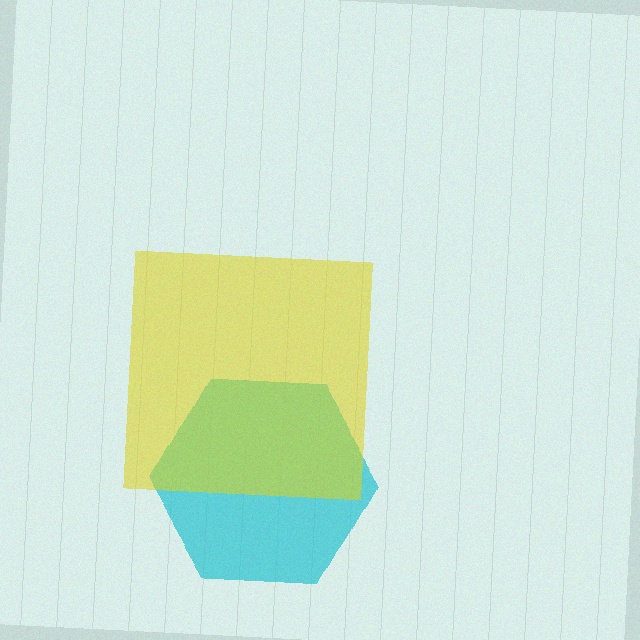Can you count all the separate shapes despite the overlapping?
Yes, there are 2 separate shapes.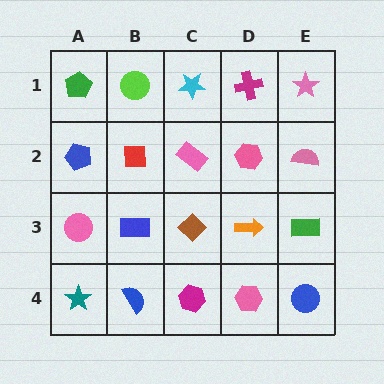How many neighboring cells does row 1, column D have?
3.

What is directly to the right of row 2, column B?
A pink rectangle.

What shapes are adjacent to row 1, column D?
A pink hexagon (row 2, column D), a cyan star (row 1, column C), a pink star (row 1, column E).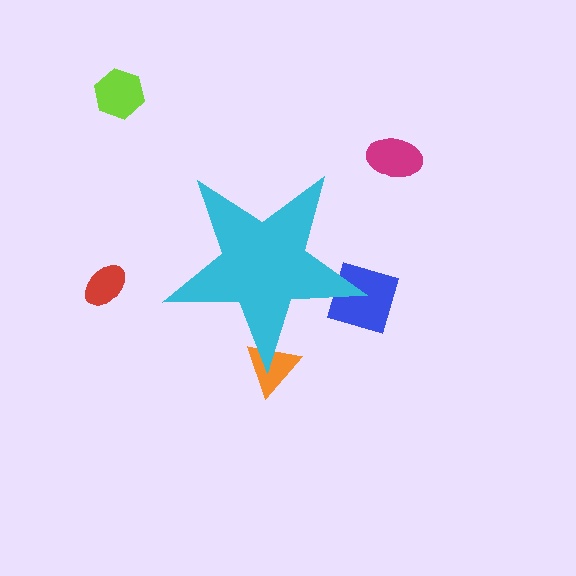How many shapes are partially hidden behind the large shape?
2 shapes are partially hidden.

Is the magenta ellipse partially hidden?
No, the magenta ellipse is fully visible.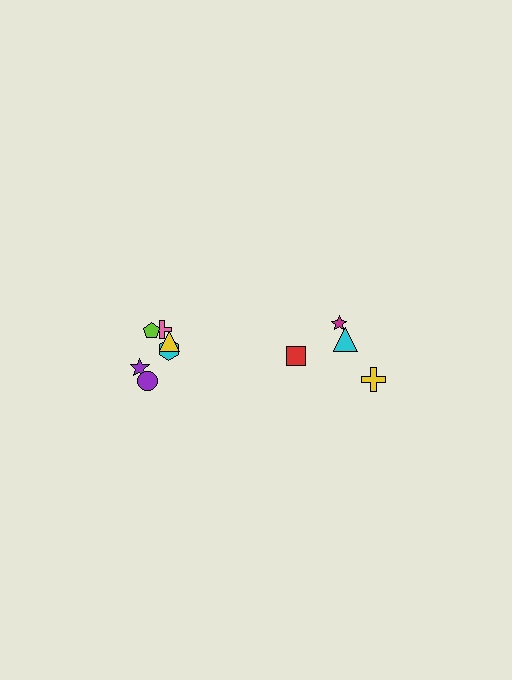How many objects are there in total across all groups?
There are 10 objects.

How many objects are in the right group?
There are 4 objects.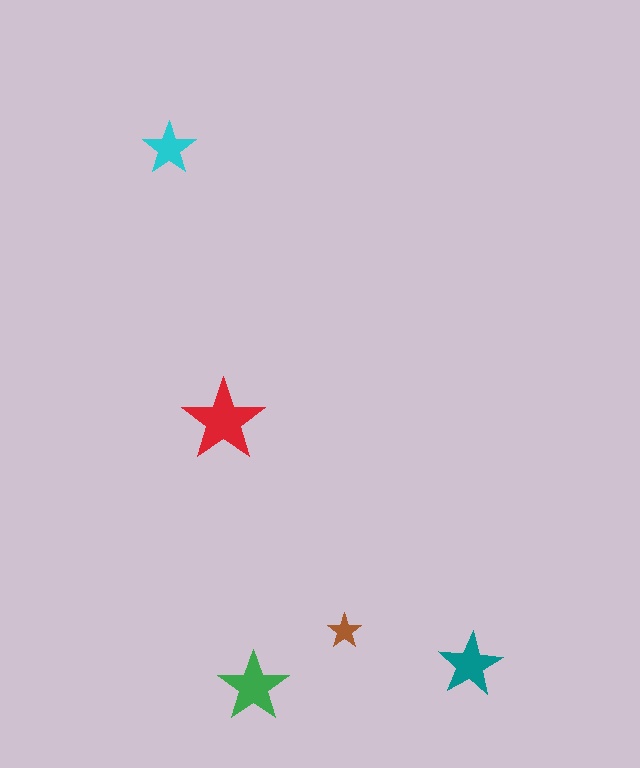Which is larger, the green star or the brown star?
The green one.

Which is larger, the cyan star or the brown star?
The cyan one.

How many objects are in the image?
There are 5 objects in the image.